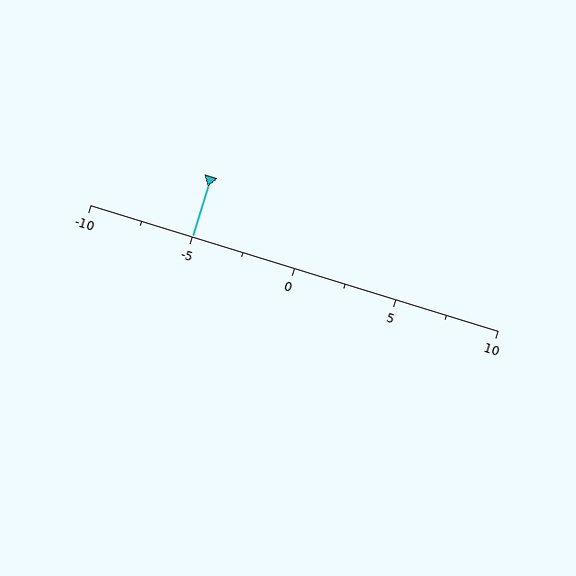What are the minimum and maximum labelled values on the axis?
The axis runs from -10 to 10.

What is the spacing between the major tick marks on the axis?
The major ticks are spaced 5 apart.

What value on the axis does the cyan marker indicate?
The marker indicates approximately -5.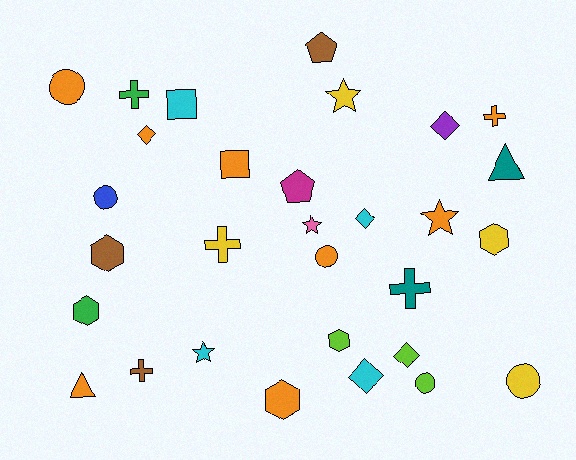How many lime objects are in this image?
There are 3 lime objects.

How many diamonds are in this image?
There are 5 diamonds.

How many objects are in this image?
There are 30 objects.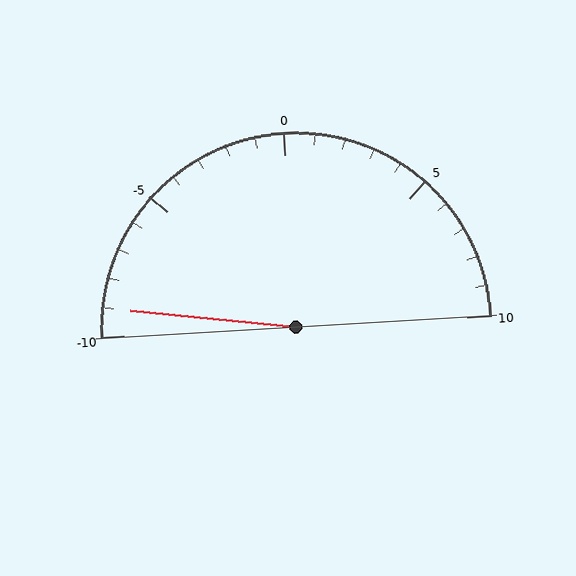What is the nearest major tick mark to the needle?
The nearest major tick mark is -10.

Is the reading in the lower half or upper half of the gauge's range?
The reading is in the lower half of the range (-10 to 10).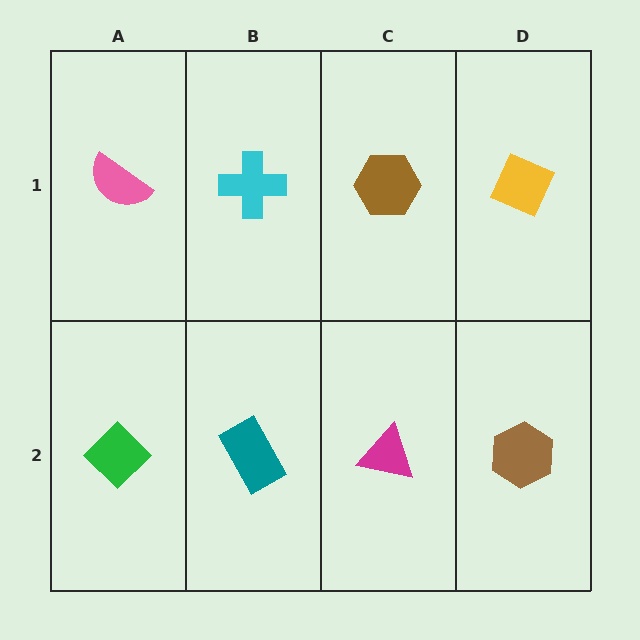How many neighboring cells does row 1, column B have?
3.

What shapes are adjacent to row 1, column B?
A teal rectangle (row 2, column B), a pink semicircle (row 1, column A), a brown hexagon (row 1, column C).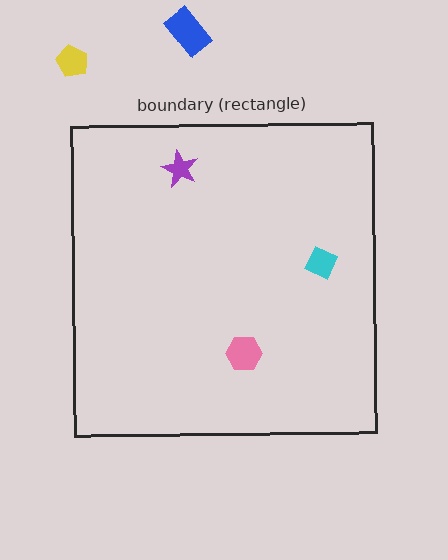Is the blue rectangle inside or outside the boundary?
Outside.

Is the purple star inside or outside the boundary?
Inside.